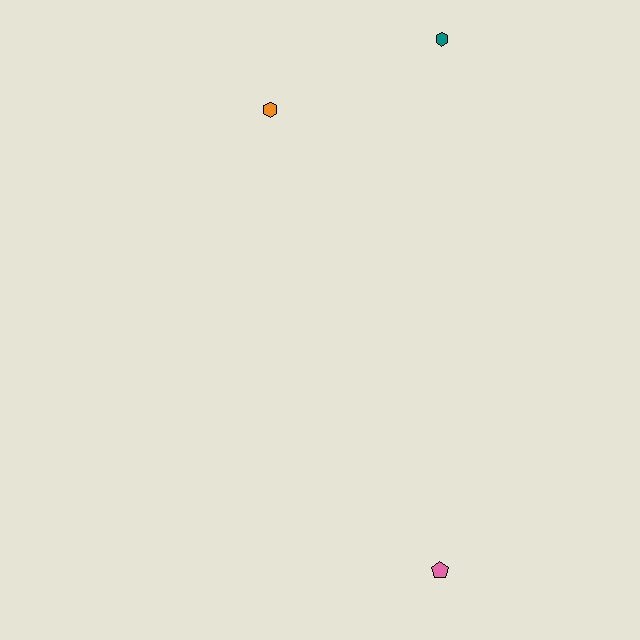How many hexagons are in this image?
There are 2 hexagons.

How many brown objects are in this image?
There are no brown objects.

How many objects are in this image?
There are 3 objects.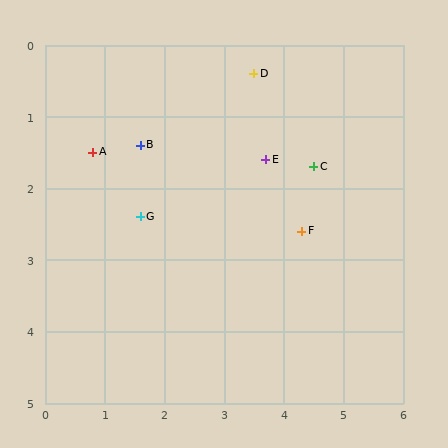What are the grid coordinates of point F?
Point F is at approximately (4.3, 2.6).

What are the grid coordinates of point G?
Point G is at approximately (1.6, 2.4).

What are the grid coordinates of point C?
Point C is at approximately (4.5, 1.7).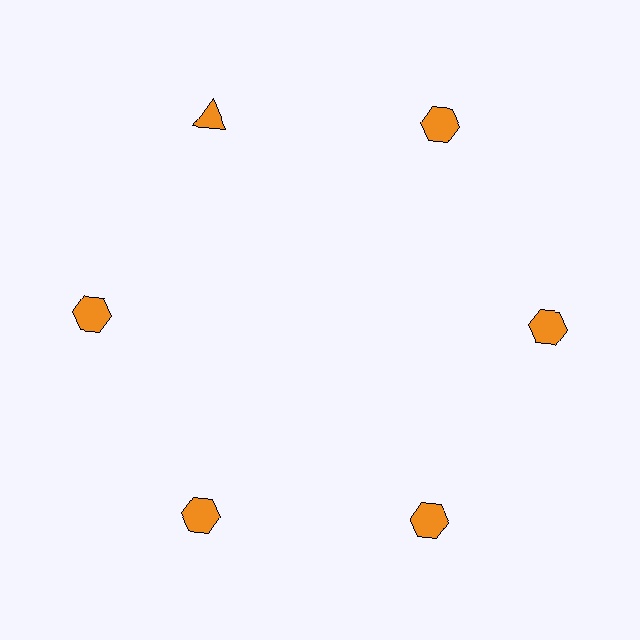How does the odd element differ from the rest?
It has a different shape: triangle instead of hexagon.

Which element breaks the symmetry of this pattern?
The orange triangle at roughly the 11 o'clock position breaks the symmetry. All other shapes are orange hexagons.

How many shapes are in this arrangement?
There are 6 shapes arranged in a ring pattern.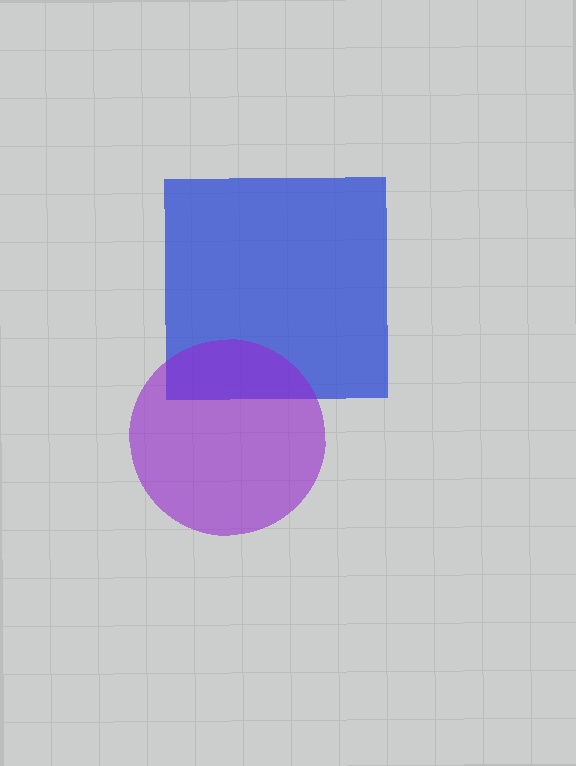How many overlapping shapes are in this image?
There are 2 overlapping shapes in the image.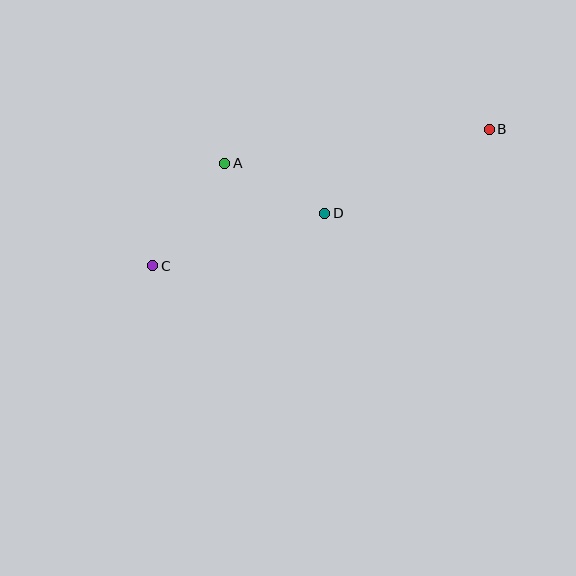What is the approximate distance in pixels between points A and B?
The distance between A and B is approximately 267 pixels.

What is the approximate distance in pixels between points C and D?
The distance between C and D is approximately 180 pixels.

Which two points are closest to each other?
Points A and D are closest to each other.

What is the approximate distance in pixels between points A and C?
The distance between A and C is approximately 125 pixels.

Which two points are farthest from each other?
Points B and C are farthest from each other.